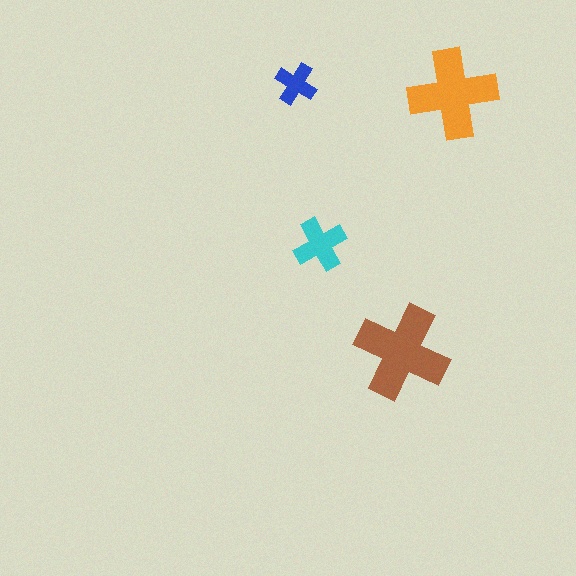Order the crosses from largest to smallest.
the brown one, the orange one, the cyan one, the blue one.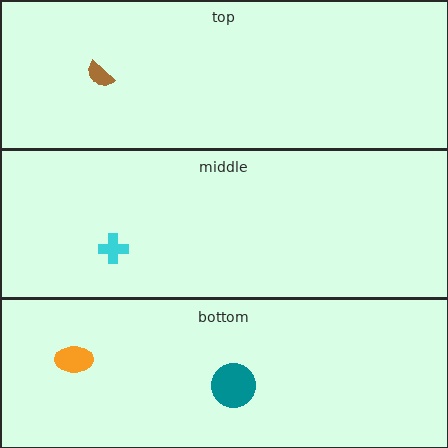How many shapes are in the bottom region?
2.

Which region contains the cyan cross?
The middle region.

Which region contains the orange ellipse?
The bottom region.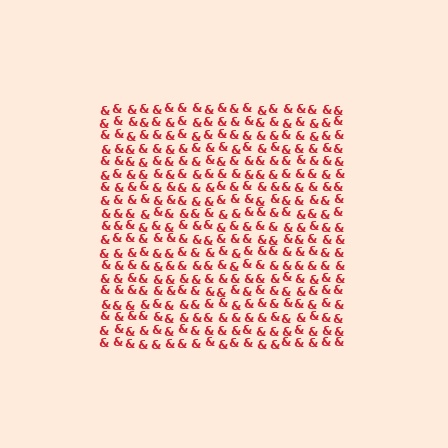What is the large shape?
The large shape is a square.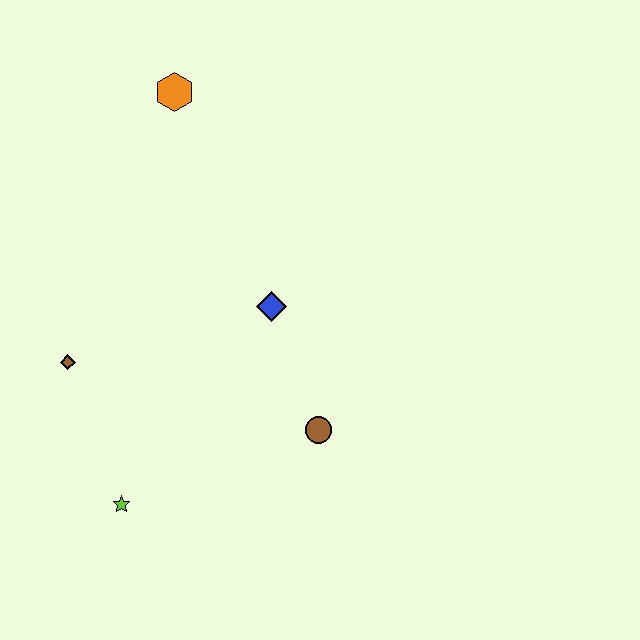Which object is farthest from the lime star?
The orange hexagon is farthest from the lime star.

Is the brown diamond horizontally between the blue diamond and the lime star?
No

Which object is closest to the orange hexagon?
The blue diamond is closest to the orange hexagon.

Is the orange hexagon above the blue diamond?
Yes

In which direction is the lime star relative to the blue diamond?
The lime star is below the blue diamond.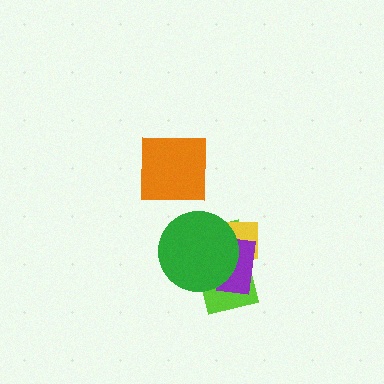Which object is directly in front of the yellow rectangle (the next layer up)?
The purple rectangle is directly in front of the yellow rectangle.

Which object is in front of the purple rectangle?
The green circle is in front of the purple rectangle.